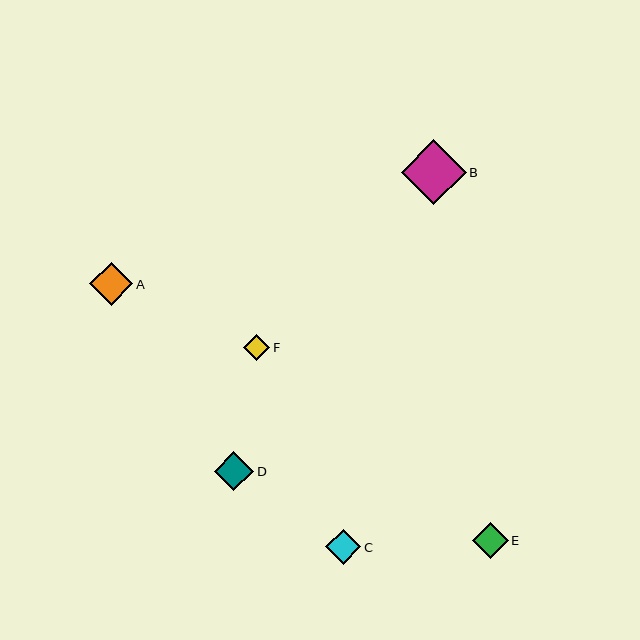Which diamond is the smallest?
Diamond F is the smallest with a size of approximately 26 pixels.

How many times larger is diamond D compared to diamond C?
Diamond D is approximately 1.1 times the size of diamond C.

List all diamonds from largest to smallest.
From largest to smallest: B, A, D, E, C, F.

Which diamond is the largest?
Diamond B is the largest with a size of approximately 65 pixels.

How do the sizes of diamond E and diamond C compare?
Diamond E and diamond C are approximately the same size.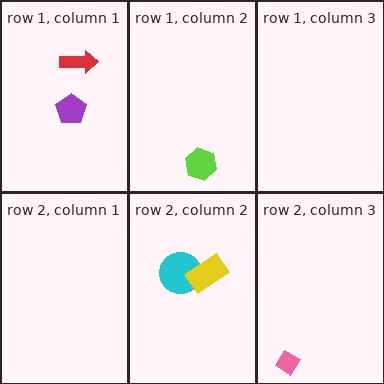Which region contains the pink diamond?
The row 2, column 3 region.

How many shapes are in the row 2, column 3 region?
1.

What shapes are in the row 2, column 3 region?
The pink diamond.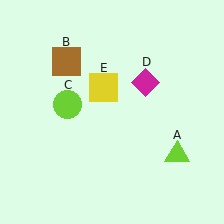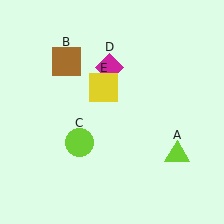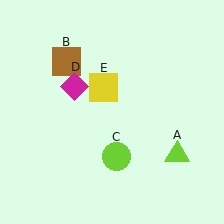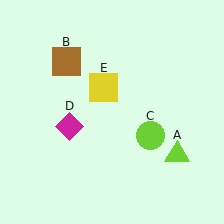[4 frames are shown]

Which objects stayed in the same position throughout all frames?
Lime triangle (object A) and brown square (object B) and yellow square (object E) remained stationary.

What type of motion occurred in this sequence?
The lime circle (object C), magenta diamond (object D) rotated counterclockwise around the center of the scene.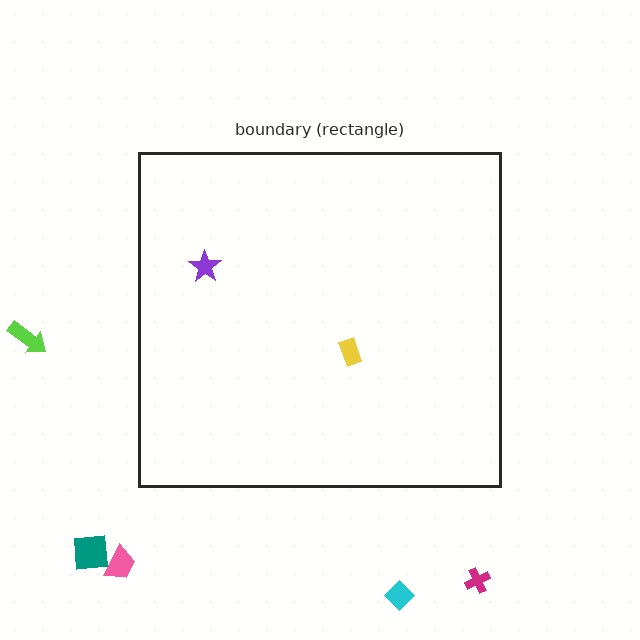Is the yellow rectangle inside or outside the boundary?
Inside.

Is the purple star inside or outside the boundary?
Inside.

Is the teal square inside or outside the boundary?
Outside.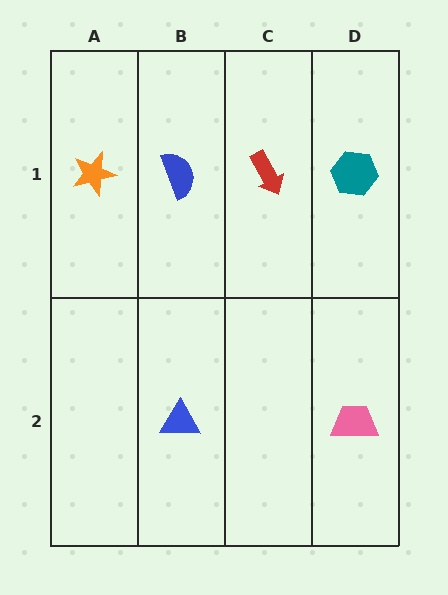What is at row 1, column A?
An orange star.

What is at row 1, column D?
A teal hexagon.